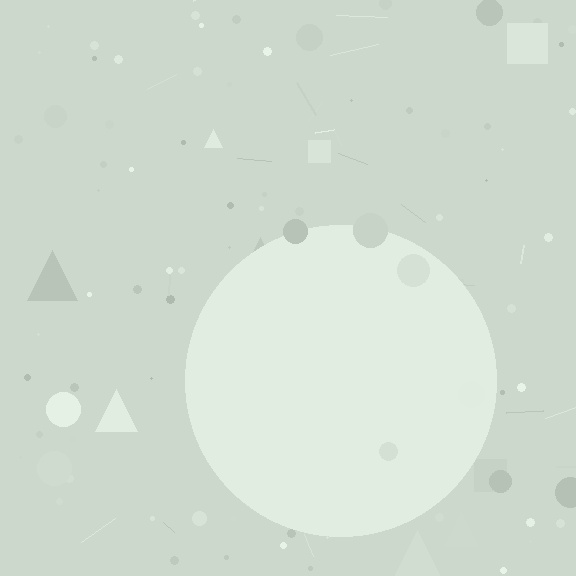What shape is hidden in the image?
A circle is hidden in the image.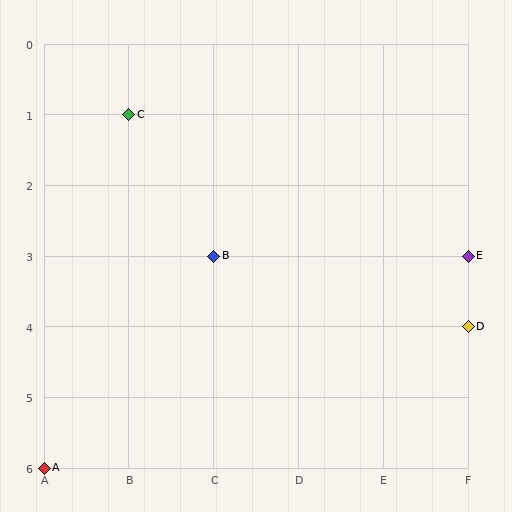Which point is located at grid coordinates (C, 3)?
Point B is at (C, 3).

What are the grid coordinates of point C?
Point C is at grid coordinates (B, 1).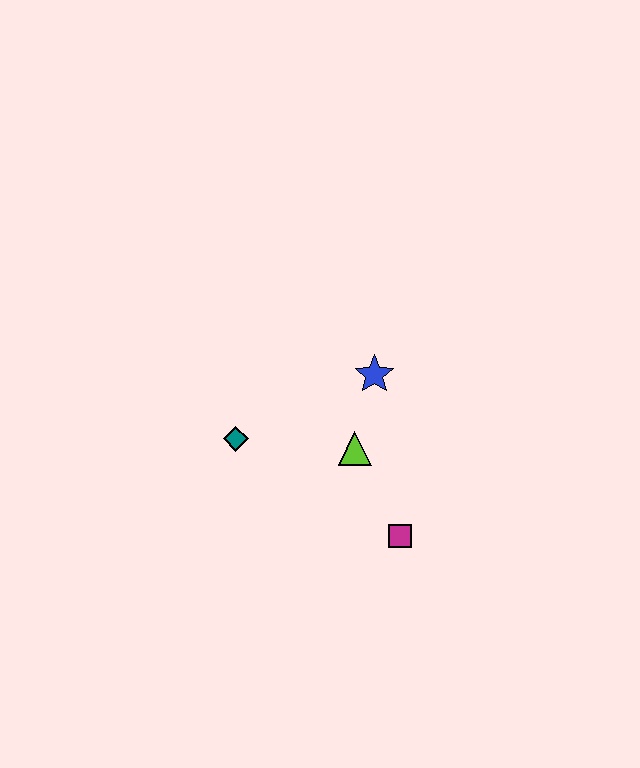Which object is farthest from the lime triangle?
The teal diamond is farthest from the lime triangle.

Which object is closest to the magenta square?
The lime triangle is closest to the magenta square.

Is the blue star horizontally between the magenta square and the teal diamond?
Yes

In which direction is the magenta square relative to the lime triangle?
The magenta square is below the lime triangle.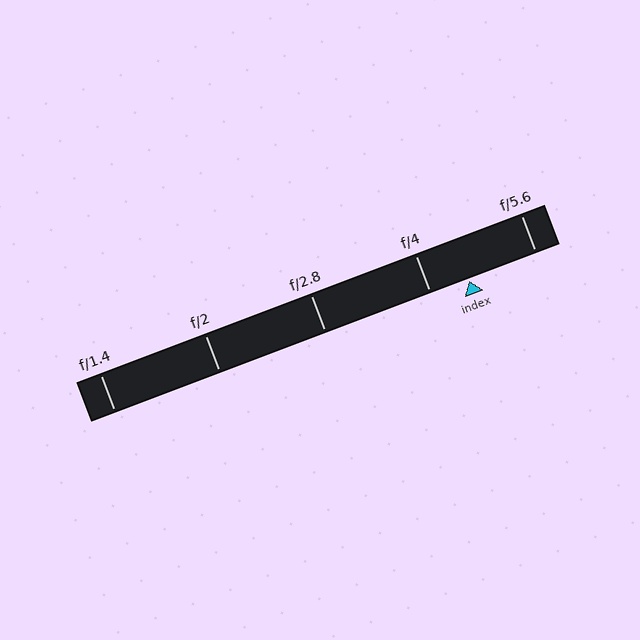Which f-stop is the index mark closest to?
The index mark is closest to f/4.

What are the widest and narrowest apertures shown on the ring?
The widest aperture shown is f/1.4 and the narrowest is f/5.6.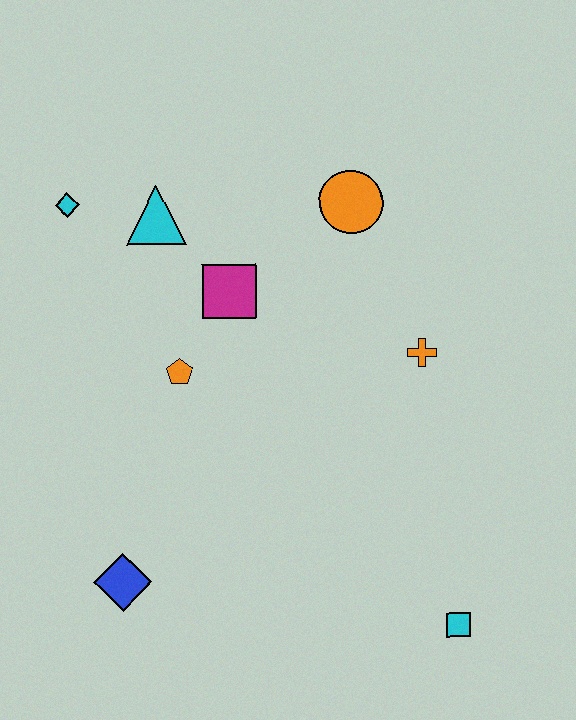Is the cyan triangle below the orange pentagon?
No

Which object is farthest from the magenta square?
The cyan square is farthest from the magenta square.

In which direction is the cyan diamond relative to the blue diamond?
The cyan diamond is above the blue diamond.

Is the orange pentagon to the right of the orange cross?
No